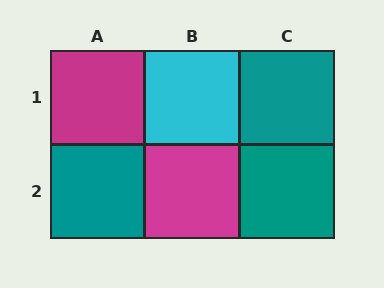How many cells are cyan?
1 cell is cyan.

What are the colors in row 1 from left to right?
Magenta, cyan, teal.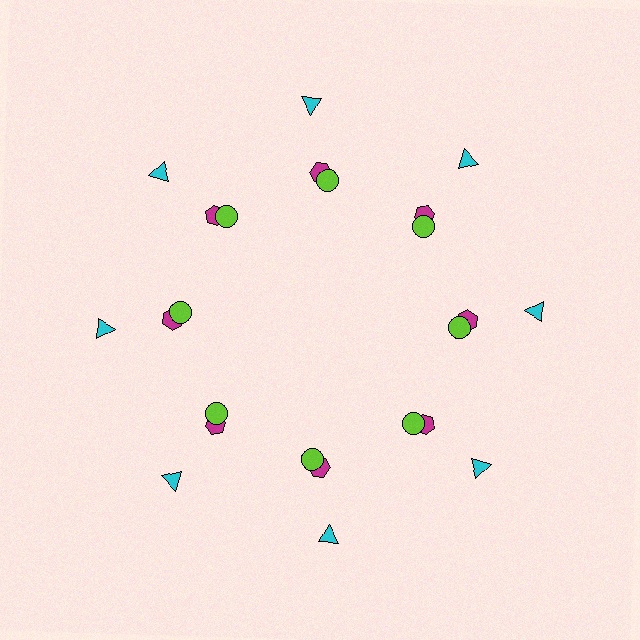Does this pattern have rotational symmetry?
Yes, this pattern has 8-fold rotational symmetry. It looks the same after rotating 45 degrees around the center.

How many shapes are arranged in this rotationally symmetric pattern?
There are 24 shapes, arranged in 8 groups of 3.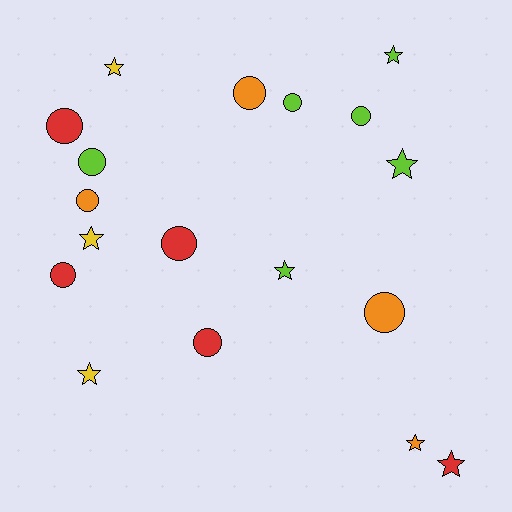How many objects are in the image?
There are 18 objects.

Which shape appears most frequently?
Circle, with 10 objects.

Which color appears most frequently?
Lime, with 6 objects.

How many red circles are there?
There are 4 red circles.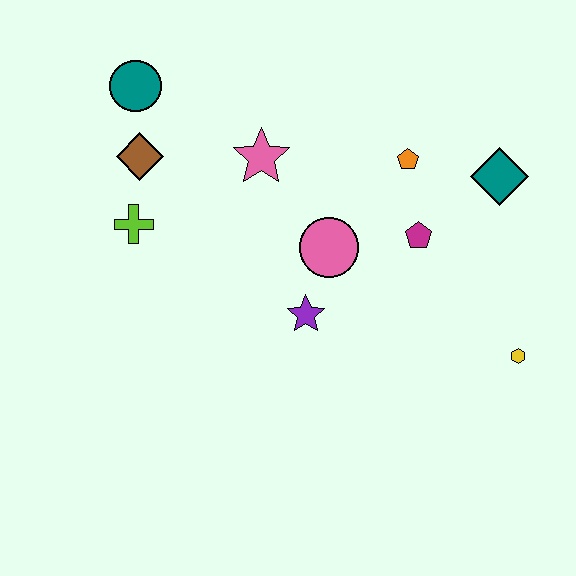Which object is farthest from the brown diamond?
The yellow hexagon is farthest from the brown diamond.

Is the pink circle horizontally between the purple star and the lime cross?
No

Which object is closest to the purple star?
The pink circle is closest to the purple star.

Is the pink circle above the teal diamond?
No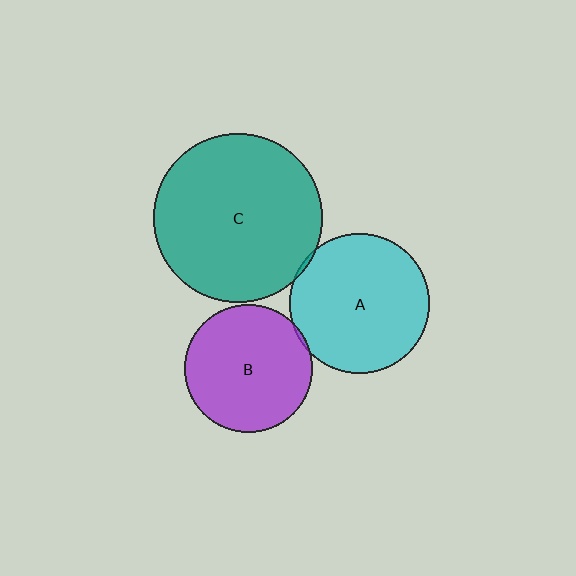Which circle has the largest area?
Circle C (teal).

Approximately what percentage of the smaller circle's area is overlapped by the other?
Approximately 5%.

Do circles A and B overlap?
Yes.